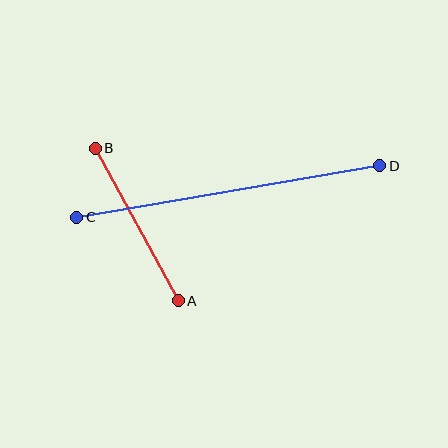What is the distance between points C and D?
The distance is approximately 307 pixels.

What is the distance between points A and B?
The distance is approximately 174 pixels.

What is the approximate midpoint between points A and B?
The midpoint is at approximately (137, 225) pixels.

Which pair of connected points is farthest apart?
Points C and D are farthest apart.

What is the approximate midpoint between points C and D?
The midpoint is at approximately (228, 191) pixels.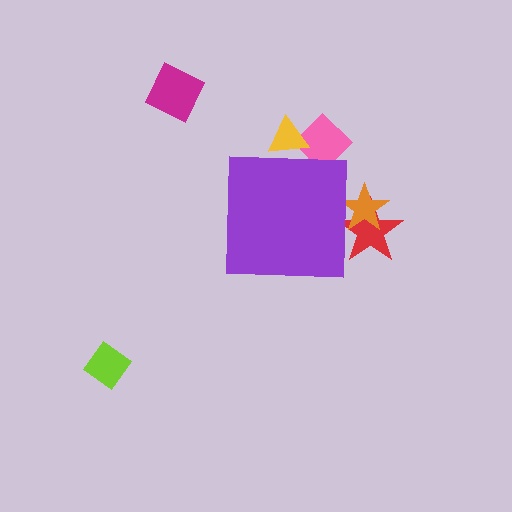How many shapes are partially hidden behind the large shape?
4 shapes are partially hidden.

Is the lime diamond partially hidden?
No, the lime diamond is fully visible.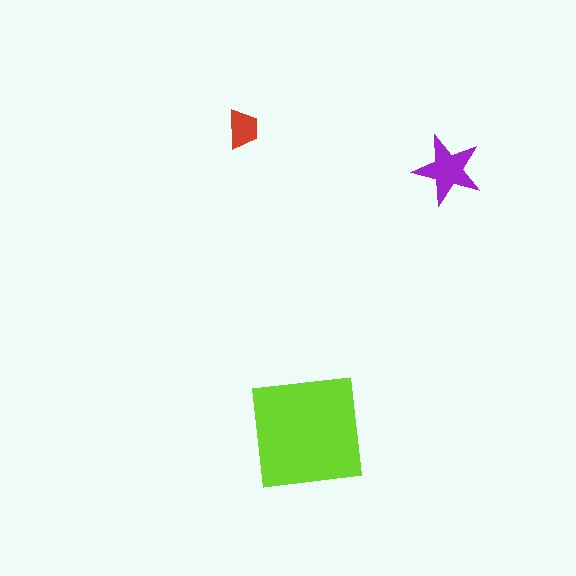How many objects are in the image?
There are 3 objects in the image.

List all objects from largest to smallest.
The lime square, the purple star, the red trapezoid.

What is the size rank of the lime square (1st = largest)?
1st.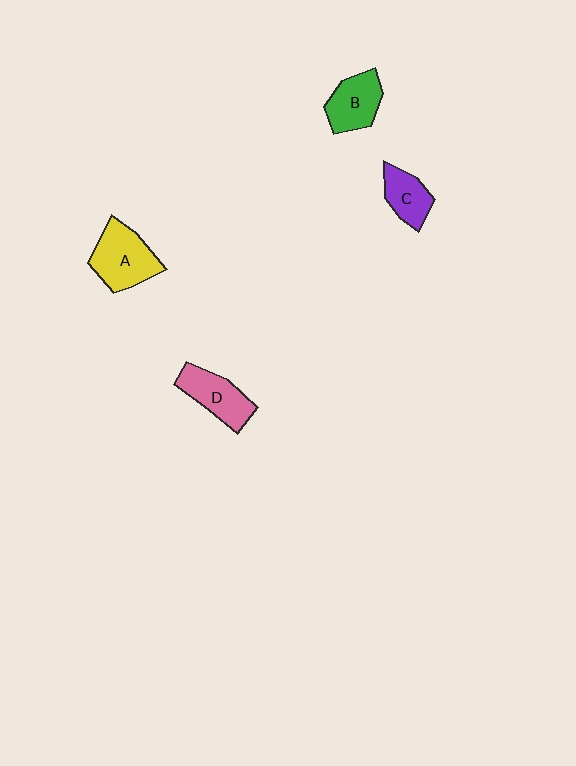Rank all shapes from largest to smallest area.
From largest to smallest: A (yellow), D (pink), B (green), C (purple).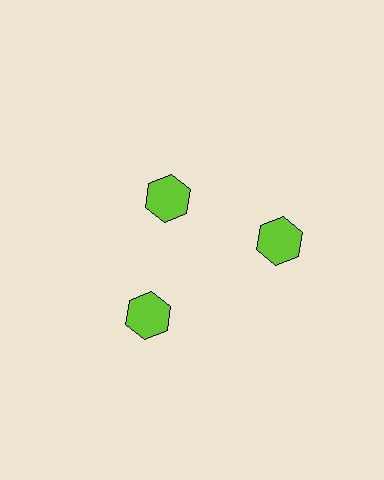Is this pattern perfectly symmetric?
No. The 3 lime hexagons are arranged in a ring, but one element near the 11 o'clock position is pulled inward toward the center, breaking the 3-fold rotational symmetry.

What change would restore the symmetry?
The symmetry would be restored by moving it outward, back onto the ring so that all 3 hexagons sit at equal angles and equal distance from the center.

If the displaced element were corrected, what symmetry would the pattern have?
It would have 3-fold rotational symmetry — the pattern would map onto itself every 120 degrees.